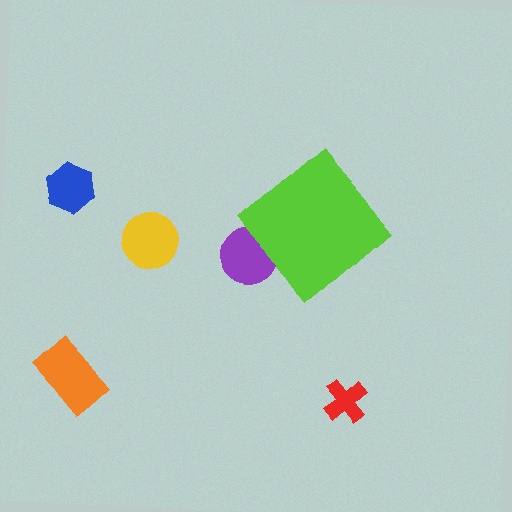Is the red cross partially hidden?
No, the red cross is fully visible.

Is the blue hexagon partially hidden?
No, the blue hexagon is fully visible.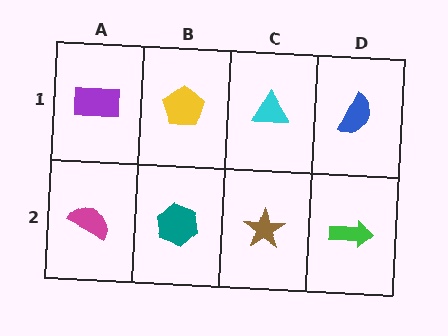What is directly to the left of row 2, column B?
A magenta semicircle.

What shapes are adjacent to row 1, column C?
A brown star (row 2, column C), a yellow pentagon (row 1, column B), a blue semicircle (row 1, column D).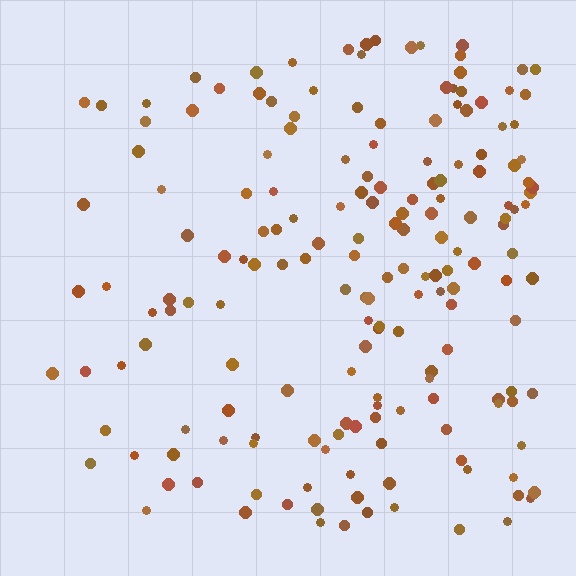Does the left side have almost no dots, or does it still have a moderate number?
Still a moderate number, just noticeably fewer than the right.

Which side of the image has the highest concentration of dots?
The right.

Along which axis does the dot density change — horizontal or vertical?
Horizontal.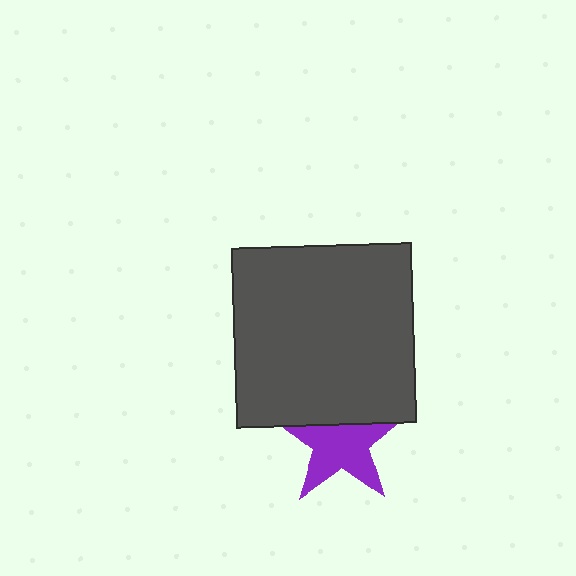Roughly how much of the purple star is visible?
Most of it is visible (roughly 66%).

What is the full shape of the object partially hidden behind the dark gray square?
The partially hidden object is a purple star.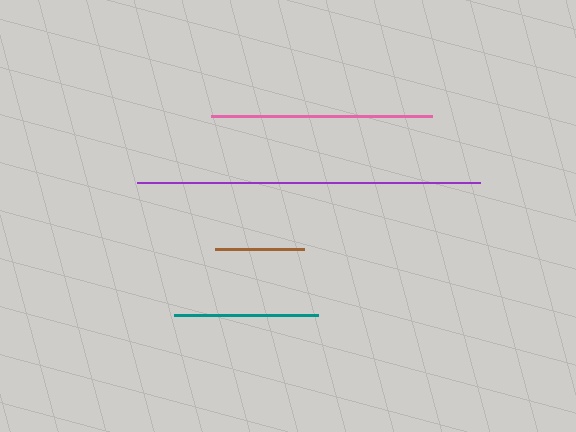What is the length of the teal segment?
The teal segment is approximately 145 pixels long.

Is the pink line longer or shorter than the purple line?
The purple line is longer than the pink line.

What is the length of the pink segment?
The pink segment is approximately 222 pixels long.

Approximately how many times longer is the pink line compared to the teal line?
The pink line is approximately 1.5 times the length of the teal line.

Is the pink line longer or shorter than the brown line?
The pink line is longer than the brown line.